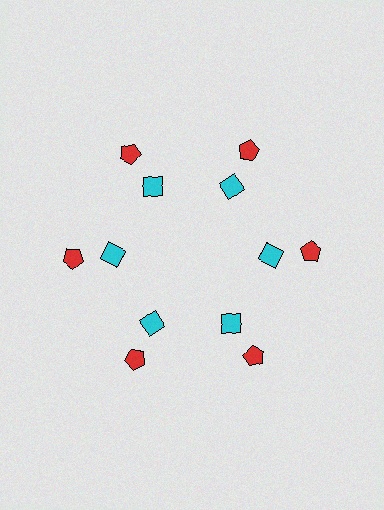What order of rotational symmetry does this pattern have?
This pattern has 6-fold rotational symmetry.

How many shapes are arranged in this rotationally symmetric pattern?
There are 12 shapes, arranged in 6 groups of 2.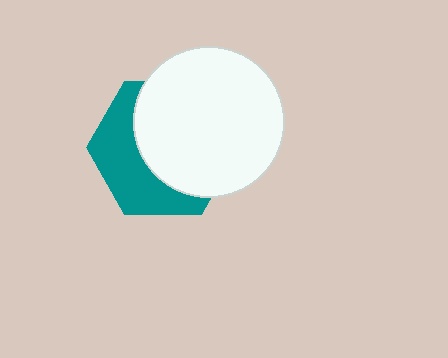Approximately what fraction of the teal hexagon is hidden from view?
Roughly 59% of the teal hexagon is hidden behind the white circle.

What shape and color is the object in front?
The object in front is a white circle.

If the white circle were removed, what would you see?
You would see the complete teal hexagon.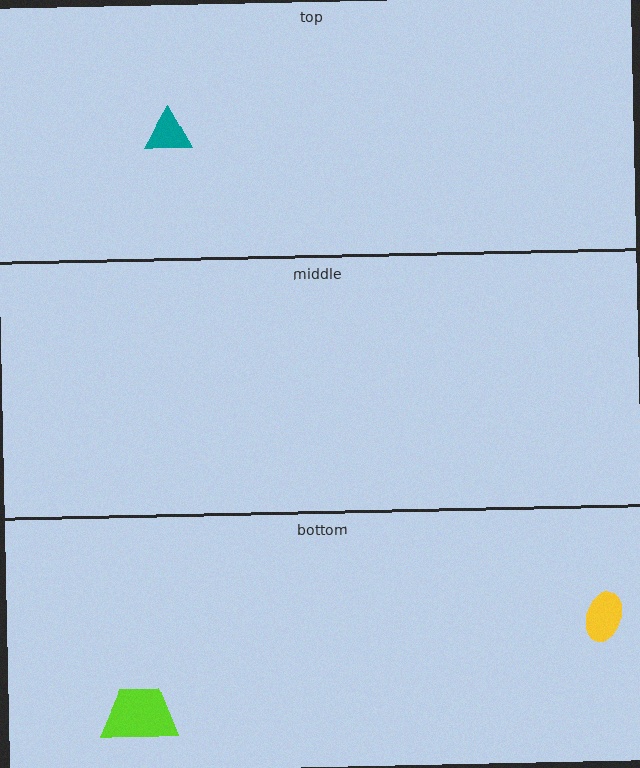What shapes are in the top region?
The teal triangle.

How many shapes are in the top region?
1.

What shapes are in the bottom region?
The yellow ellipse, the lime trapezoid.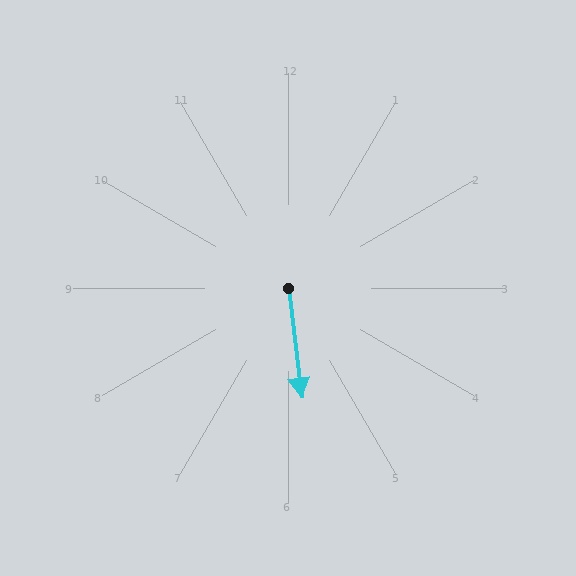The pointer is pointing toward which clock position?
Roughly 6 o'clock.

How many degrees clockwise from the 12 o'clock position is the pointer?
Approximately 173 degrees.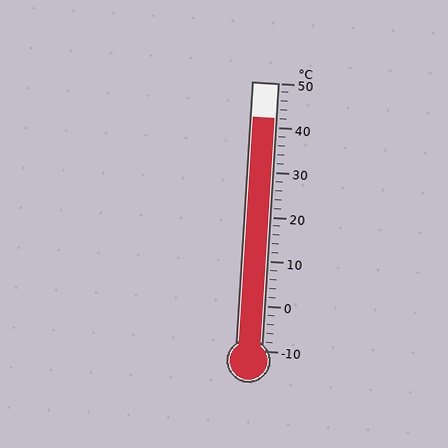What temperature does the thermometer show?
The thermometer shows approximately 42°C.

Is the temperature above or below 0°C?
The temperature is above 0°C.